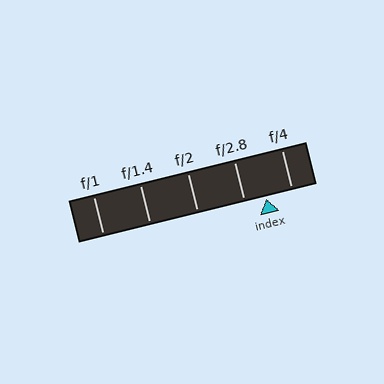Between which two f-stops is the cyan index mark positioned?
The index mark is between f/2.8 and f/4.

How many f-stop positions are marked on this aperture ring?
There are 5 f-stop positions marked.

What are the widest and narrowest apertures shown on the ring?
The widest aperture shown is f/1 and the narrowest is f/4.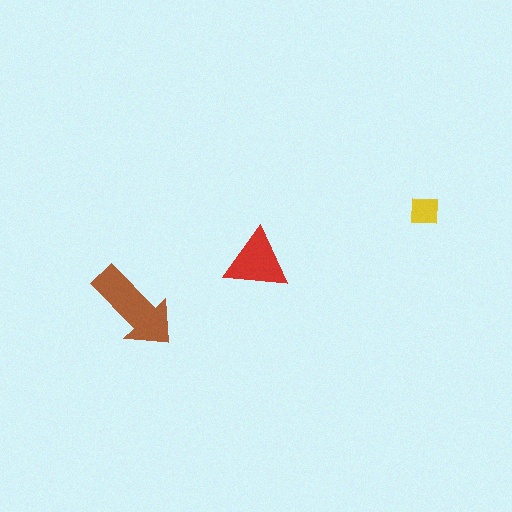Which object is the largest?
The brown arrow.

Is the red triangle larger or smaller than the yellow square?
Larger.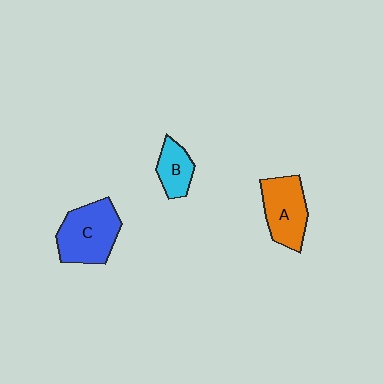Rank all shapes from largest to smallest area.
From largest to smallest: C (blue), A (orange), B (cyan).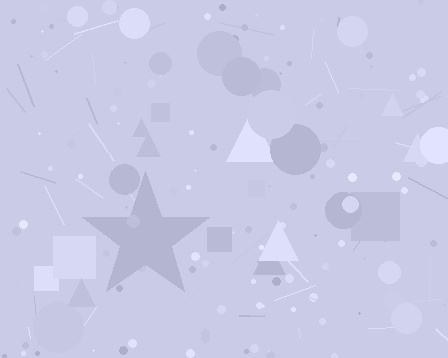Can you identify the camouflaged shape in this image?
The camouflaged shape is a star.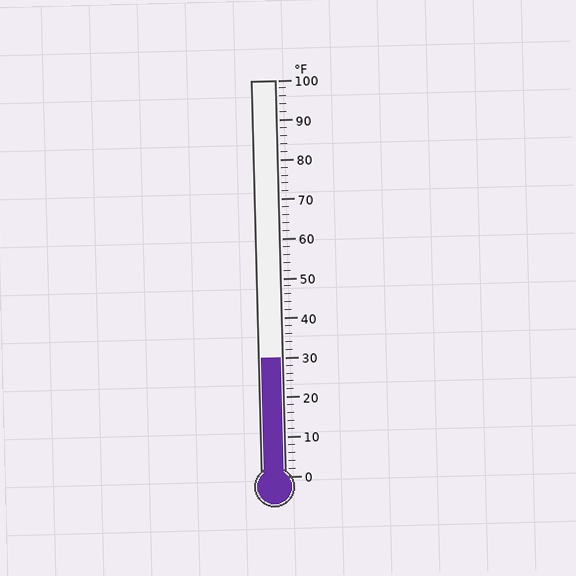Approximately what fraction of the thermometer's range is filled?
The thermometer is filled to approximately 30% of its range.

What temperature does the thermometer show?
The thermometer shows approximately 30°F.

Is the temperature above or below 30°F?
The temperature is at 30°F.